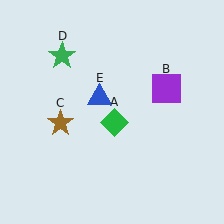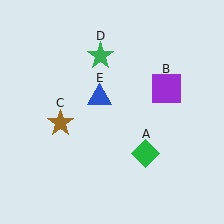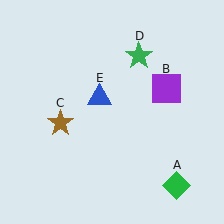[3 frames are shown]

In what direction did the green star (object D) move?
The green star (object D) moved right.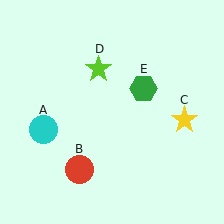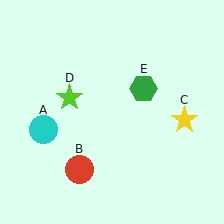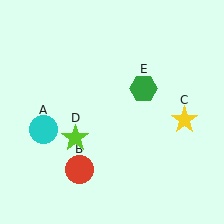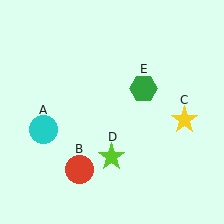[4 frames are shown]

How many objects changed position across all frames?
1 object changed position: lime star (object D).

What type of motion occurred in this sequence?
The lime star (object D) rotated counterclockwise around the center of the scene.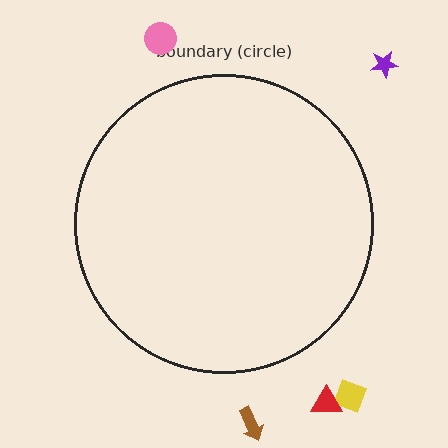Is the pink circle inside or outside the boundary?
Outside.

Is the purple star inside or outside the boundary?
Outside.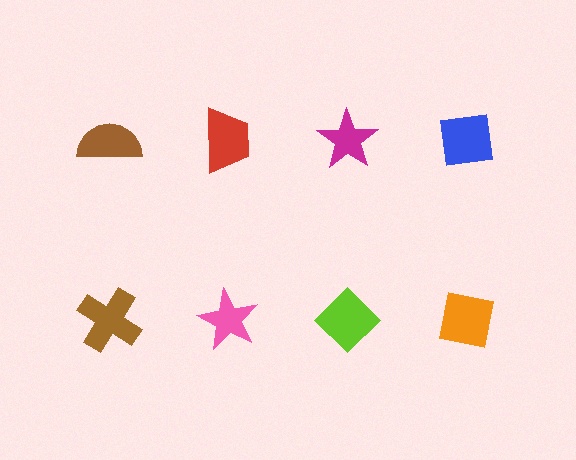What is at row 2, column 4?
An orange square.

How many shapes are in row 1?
4 shapes.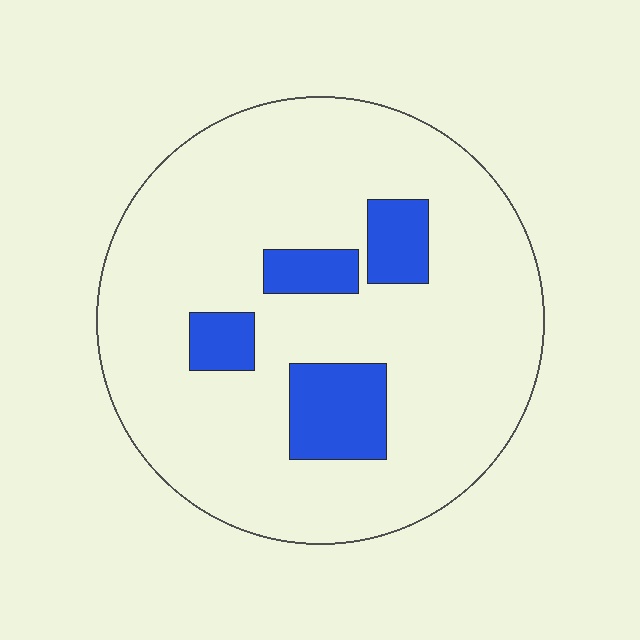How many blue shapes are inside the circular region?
4.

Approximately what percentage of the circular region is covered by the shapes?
Approximately 15%.